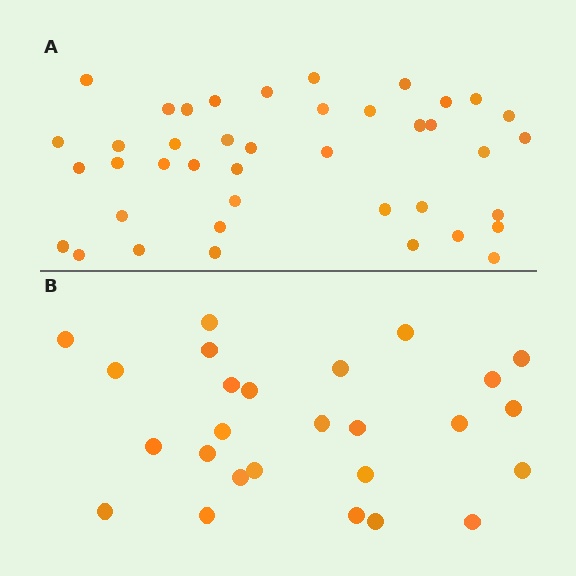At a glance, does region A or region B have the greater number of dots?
Region A (the top region) has more dots.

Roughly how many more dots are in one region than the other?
Region A has approximately 15 more dots than region B.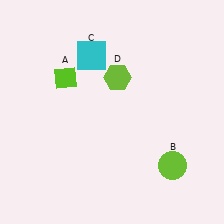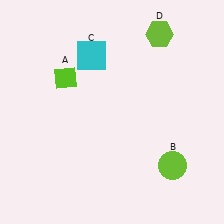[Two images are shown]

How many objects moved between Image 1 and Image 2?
1 object moved between the two images.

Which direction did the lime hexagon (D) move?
The lime hexagon (D) moved up.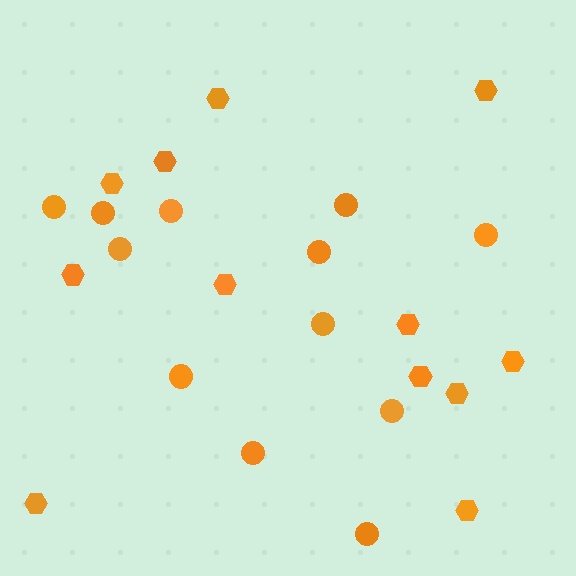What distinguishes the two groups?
There are 2 groups: one group of circles (12) and one group of hexagons (12).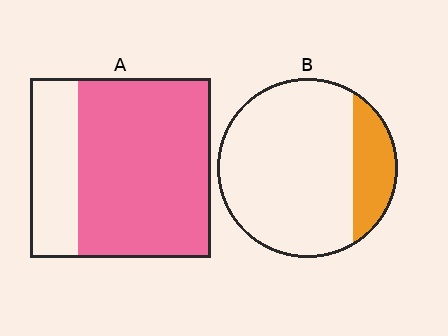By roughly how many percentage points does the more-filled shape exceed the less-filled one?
By roughly 55 percentage points (A over B).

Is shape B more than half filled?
No.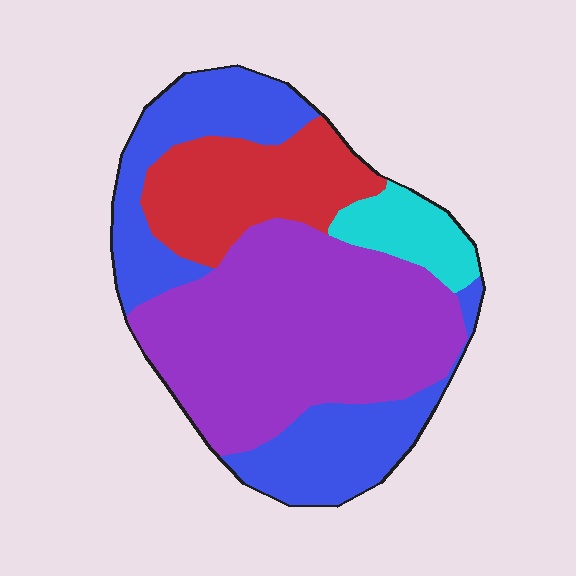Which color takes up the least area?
Cyan, at roughly 10%.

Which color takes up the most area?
Purple, at roughly 45%.